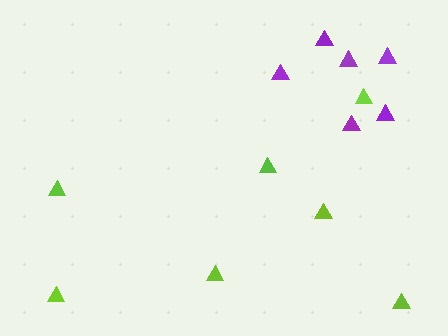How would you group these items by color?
There are 2 groups: one group of purple triangles (6) and one group of lime triangles (7).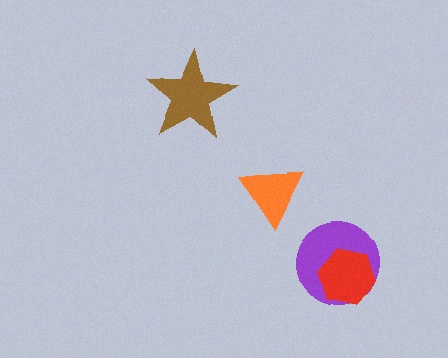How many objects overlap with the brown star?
0 objects overlap with the brown star.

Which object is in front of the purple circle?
The red hexagon is in front of the purple circle.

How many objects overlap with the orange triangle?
0 objects overlap with the orange triangle.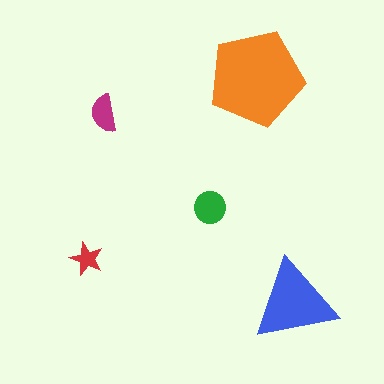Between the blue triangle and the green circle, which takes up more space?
The blue triangle.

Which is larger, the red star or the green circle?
The green circle.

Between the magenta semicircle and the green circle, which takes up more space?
The green circle.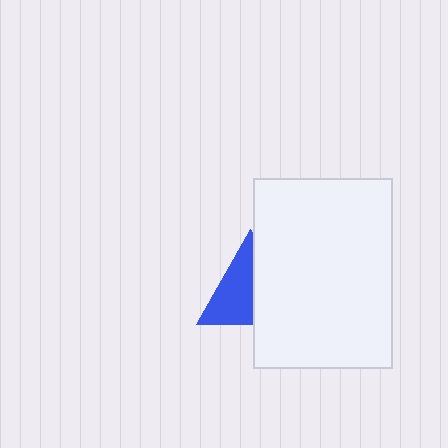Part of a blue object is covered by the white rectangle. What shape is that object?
It is a triangle.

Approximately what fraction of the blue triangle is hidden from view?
Roughly 45% of the blue triangle is hidden behind the white rectangle.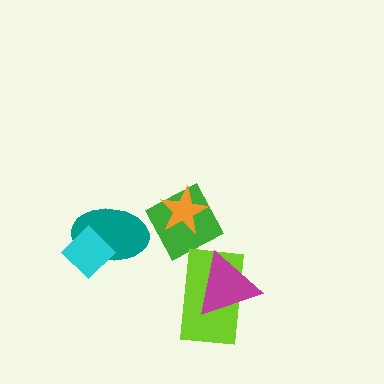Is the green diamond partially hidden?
Yes, it is partially covered by another shape.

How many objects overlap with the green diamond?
1 object overlaps with the green diamond.